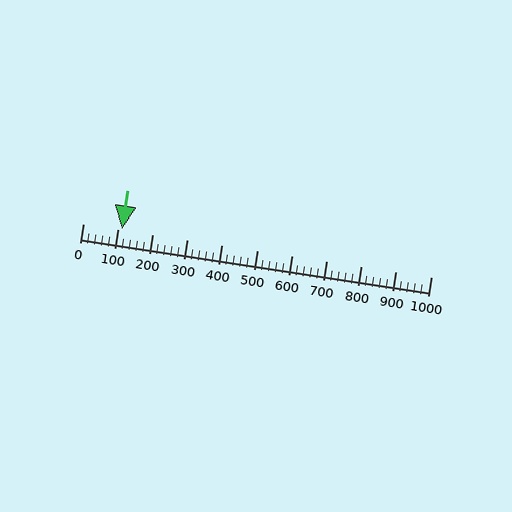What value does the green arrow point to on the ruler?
The green arrow points to approximately 112.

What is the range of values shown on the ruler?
The ruler shows values from 0 to 1000.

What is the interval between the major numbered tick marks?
The major tick marks are spaced 100 units apart.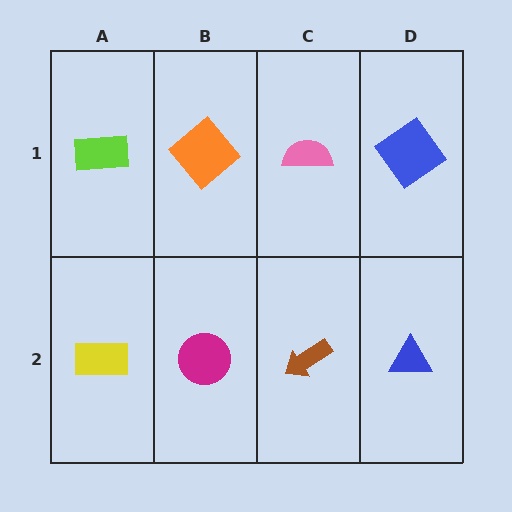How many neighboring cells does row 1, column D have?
2.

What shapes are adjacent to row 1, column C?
A brown arrow (row 2, column C), an orange diamond (row 1, column B), a blue diamond (row 1, column D).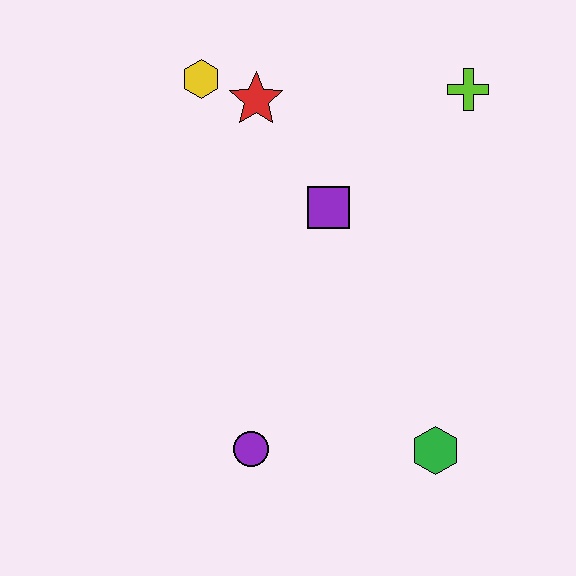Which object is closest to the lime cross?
The purple square is closest to the lime cross.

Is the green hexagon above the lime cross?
No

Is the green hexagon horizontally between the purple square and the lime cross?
Yes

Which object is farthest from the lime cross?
The purple circle is farthest from the lime cross.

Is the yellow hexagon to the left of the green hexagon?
Yes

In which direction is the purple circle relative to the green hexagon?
The purple circle is to the left of the green hexagon.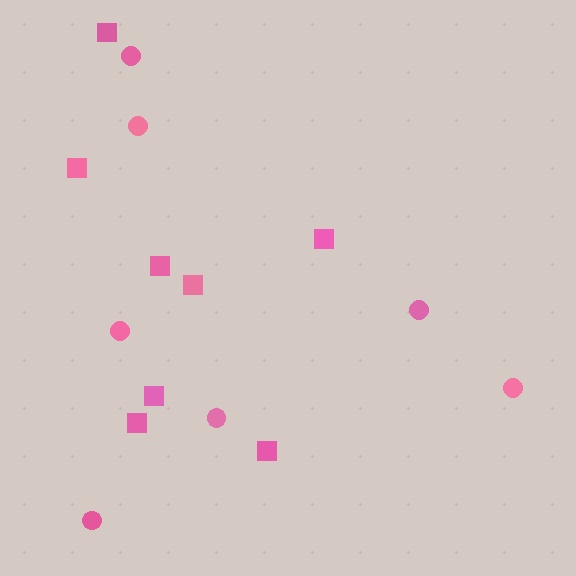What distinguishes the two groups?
There are 2 groups: one group of squares (8) and one group of circles (7).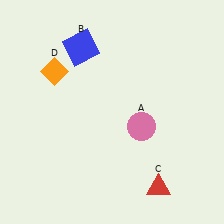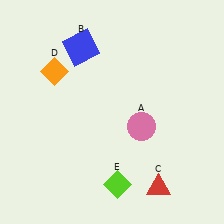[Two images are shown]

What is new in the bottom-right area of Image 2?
A lime diamond (E) was added in the bottom-right area of Image 2.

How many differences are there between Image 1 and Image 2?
There is 1 difference between the two images.